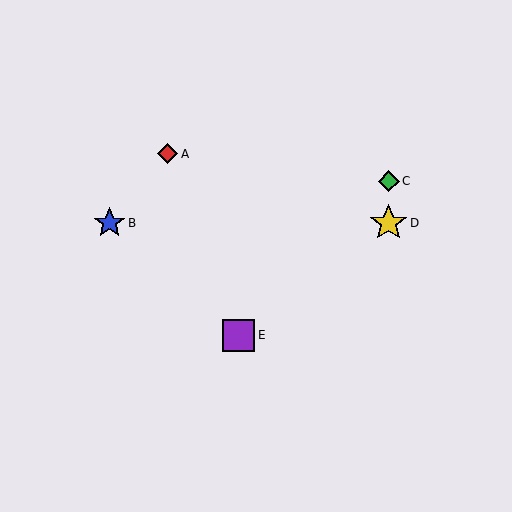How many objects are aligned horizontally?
2 objects (B, D) are aligned horizontally.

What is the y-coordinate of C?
Object C is at y≈181.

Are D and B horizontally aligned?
Yes, both are at y≈223.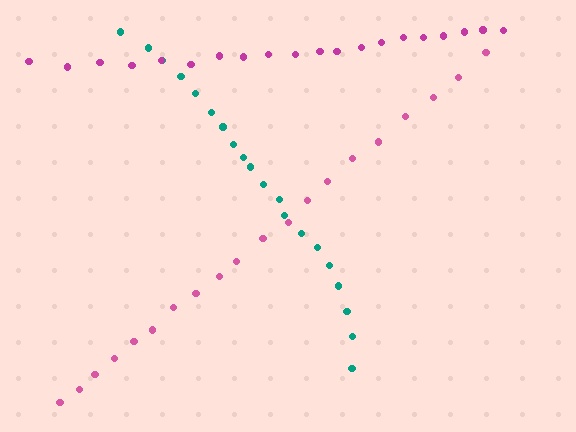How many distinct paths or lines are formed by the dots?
There are 3 distinct paths.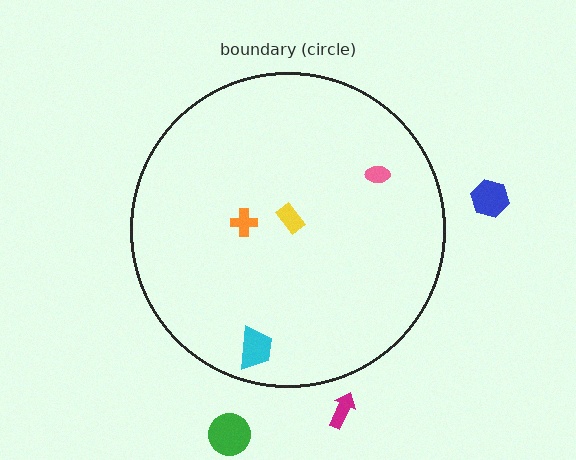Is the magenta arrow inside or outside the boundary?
Outside.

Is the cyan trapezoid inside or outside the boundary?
Inside.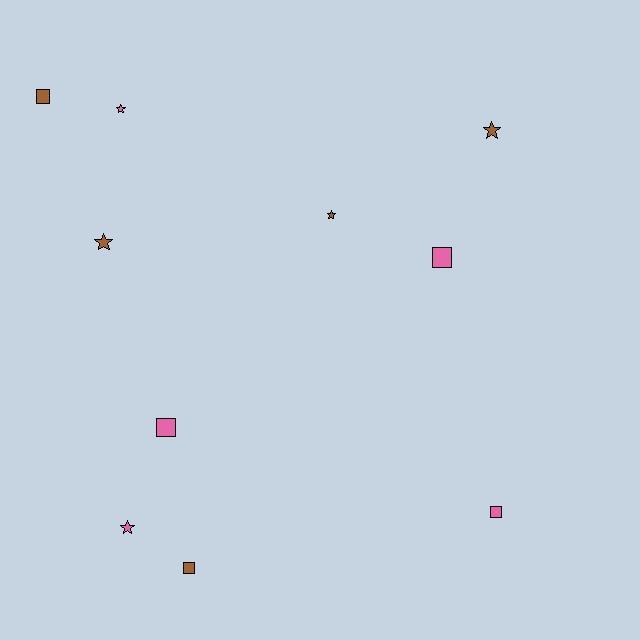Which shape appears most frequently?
Star, with 5 objects.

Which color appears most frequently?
Brown, with 5 objects.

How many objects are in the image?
There are 10 objects.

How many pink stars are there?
There are 2 pink stars.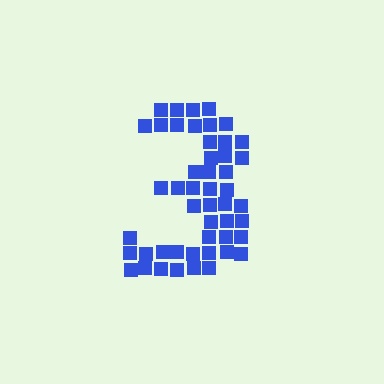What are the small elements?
The small elements are squares.